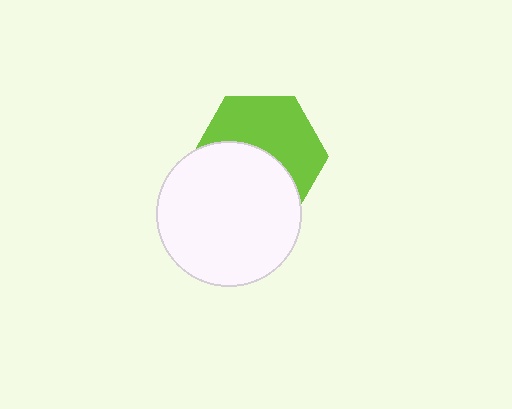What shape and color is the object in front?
The object in front is a white circle.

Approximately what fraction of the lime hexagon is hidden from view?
Roughly 48% of the lime hexagon is hidden behind the white circle.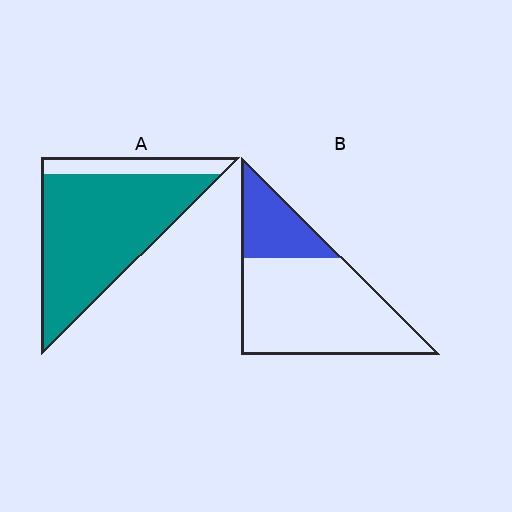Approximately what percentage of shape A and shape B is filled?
A is approximately 85% and B is approximately 25%.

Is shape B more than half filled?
No.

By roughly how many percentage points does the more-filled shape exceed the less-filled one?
By roughly 60 percentage points (A over B).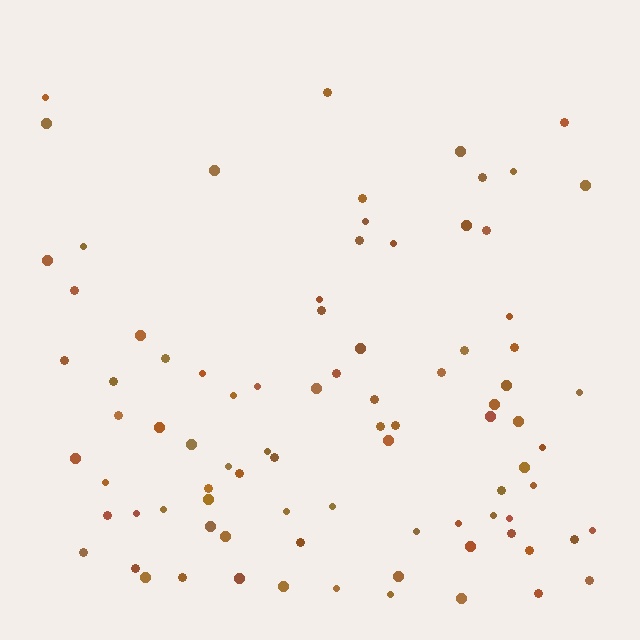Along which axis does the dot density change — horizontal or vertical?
Vertical.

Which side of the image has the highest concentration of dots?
The bottom.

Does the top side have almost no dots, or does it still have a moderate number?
Still a moderate number, just noticeably fewer than the bottom.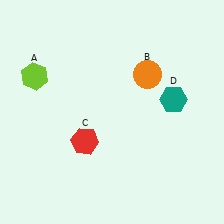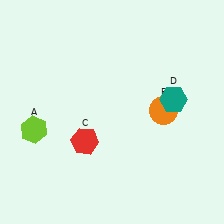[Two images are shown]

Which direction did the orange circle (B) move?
The orange circle (B) moved down.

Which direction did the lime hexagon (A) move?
The lime hexagon (A) moved down.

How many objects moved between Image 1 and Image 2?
2 objects moved between the two images.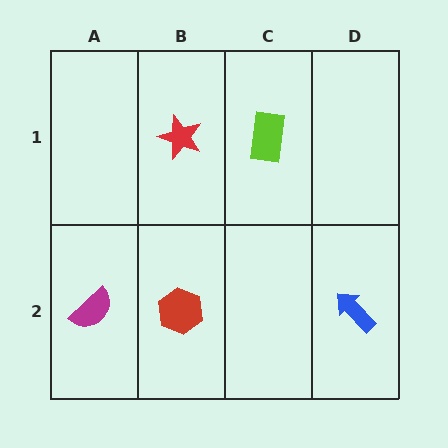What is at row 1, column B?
A red star.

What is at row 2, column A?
A magenta semicircle.